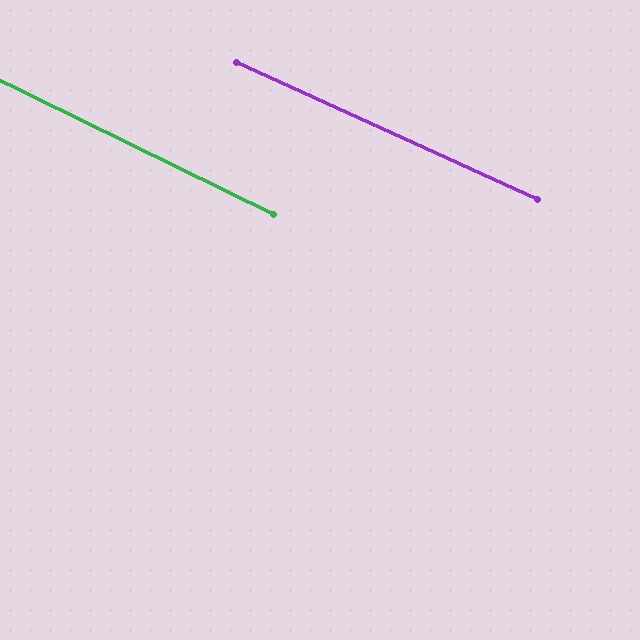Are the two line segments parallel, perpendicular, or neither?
Parallel — their directions differ by only 1.7°.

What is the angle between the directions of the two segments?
Approximately 2 degrees.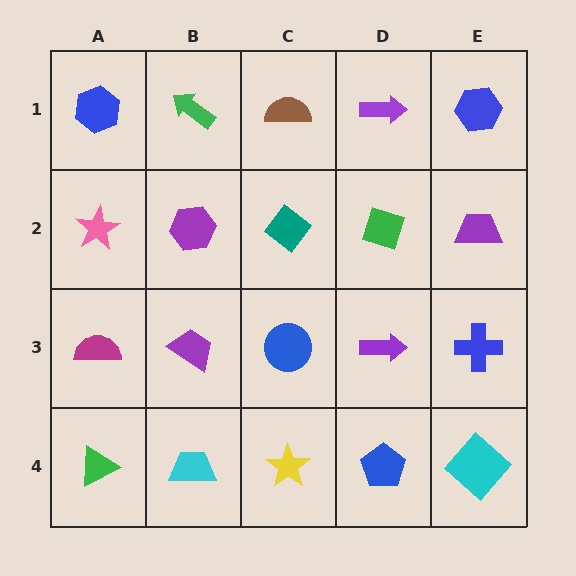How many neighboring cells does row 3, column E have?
3.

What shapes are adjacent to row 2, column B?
A green arrow (row 1, column B), a purple trapezoid (row 3, column B), a pink star (row 2, column A), a teal diamond (row 2, column C).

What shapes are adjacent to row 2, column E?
A blue hexagon (row 1, column E), a blue cross (row 3, column E), a green diamond (row 2, column D).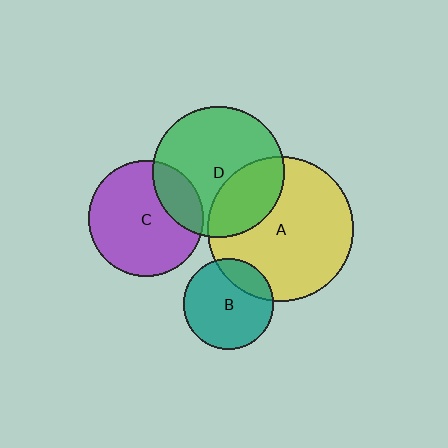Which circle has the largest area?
Circle A (yellow).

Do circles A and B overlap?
Yes.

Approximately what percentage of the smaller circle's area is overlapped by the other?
Approximately 20%.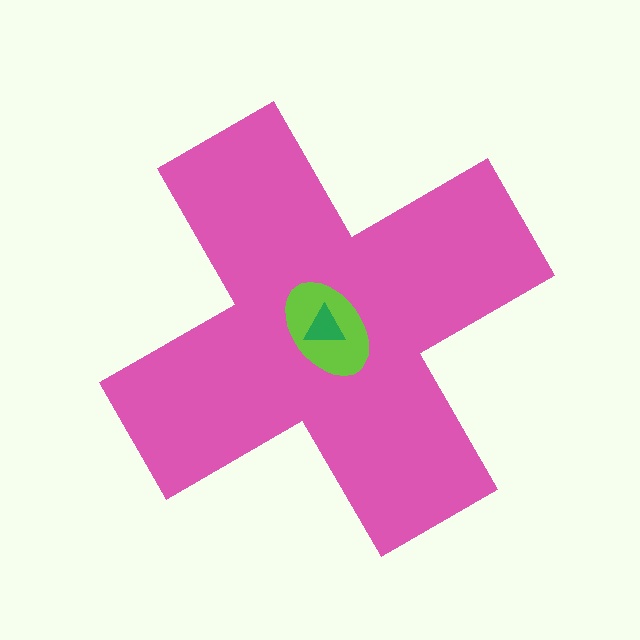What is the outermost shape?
The pink cross.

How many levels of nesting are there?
3.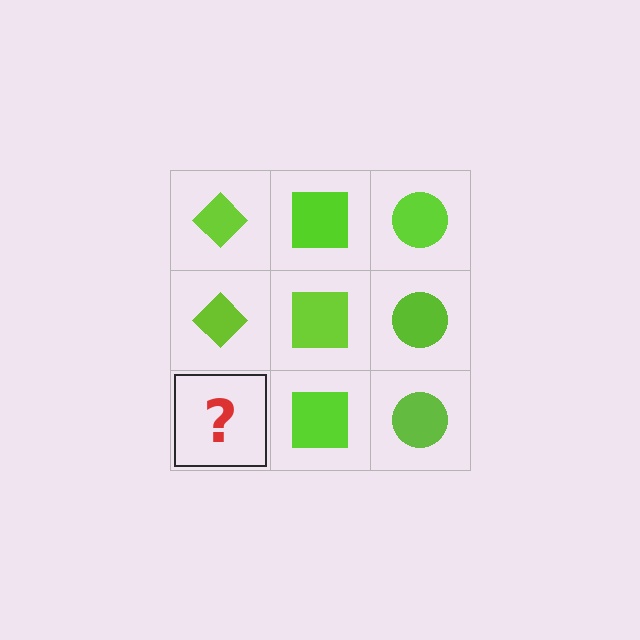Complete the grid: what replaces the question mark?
The question mark should be replaced with a lime diamond.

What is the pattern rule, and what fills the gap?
The rule is that each column has a consistent shape. The gap should be filled with a lime diamond.